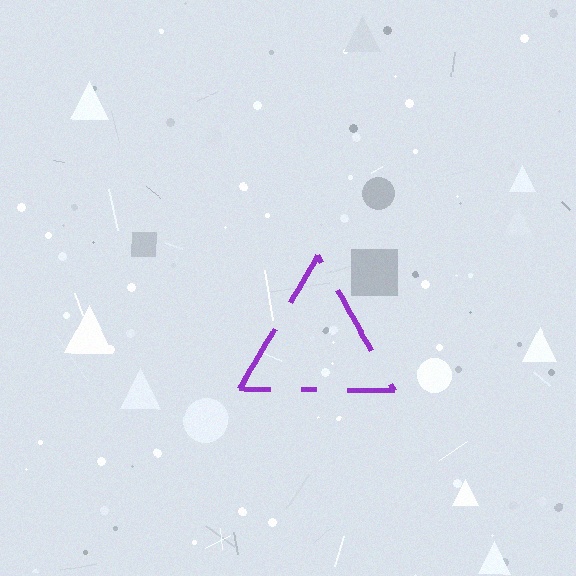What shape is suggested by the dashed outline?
The dashed outline suggests a triangle.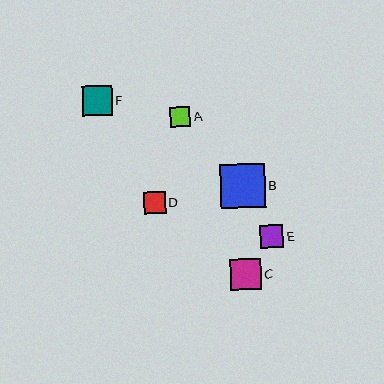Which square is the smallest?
Square A is the smallest with a size of approximately 20 pixels.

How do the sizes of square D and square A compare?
Square D and square A are approximately the same size.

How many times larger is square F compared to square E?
Square F is approximately 1.3 times the size of square E.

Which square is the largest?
Square B is the largest with a size of approximately 45 pixels.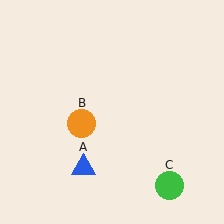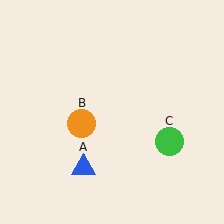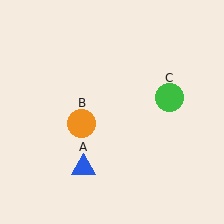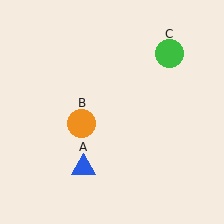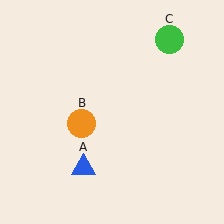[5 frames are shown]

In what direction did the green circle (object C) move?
The green circle (object C) moved up.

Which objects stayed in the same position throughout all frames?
Blue triangle (object A) and orange circle (object B) remained stationary.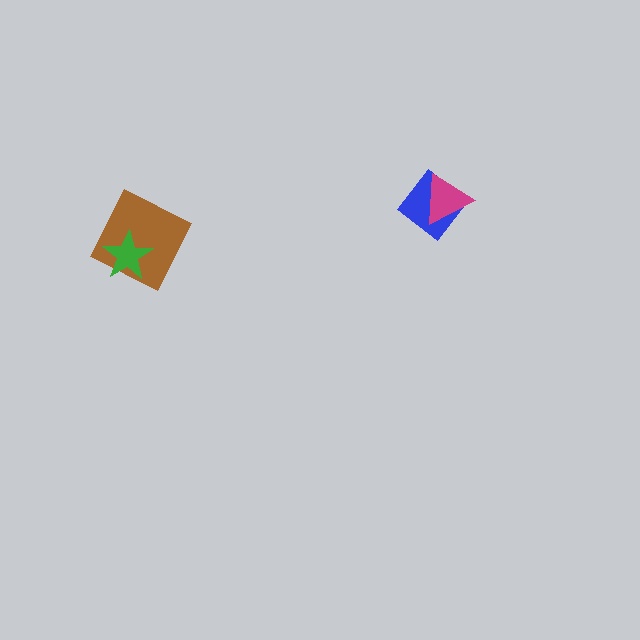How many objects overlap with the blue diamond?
1 object overlaps with the blue diamond.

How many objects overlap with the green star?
1 object overlaps with the green star.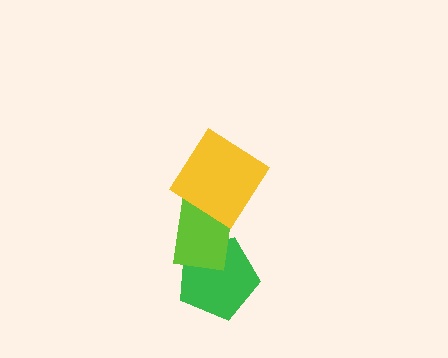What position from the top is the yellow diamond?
The yellow diamond is 1st from the top.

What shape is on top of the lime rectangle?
The yellow diamond is on top of the lime rectangle.